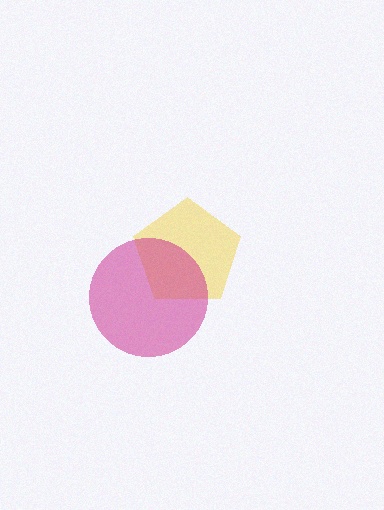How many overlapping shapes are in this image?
There are 2 overlapping shapes in the image.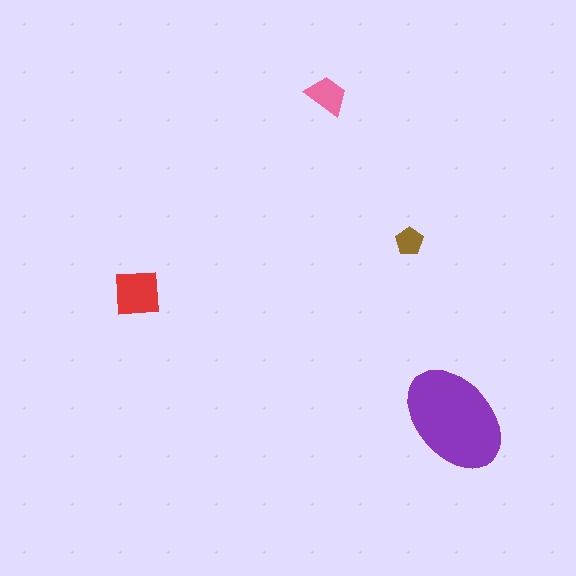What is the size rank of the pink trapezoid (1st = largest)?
3rd.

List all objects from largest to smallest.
The purple ellipse, the red square, the pink trapezoid, the brown pentagon.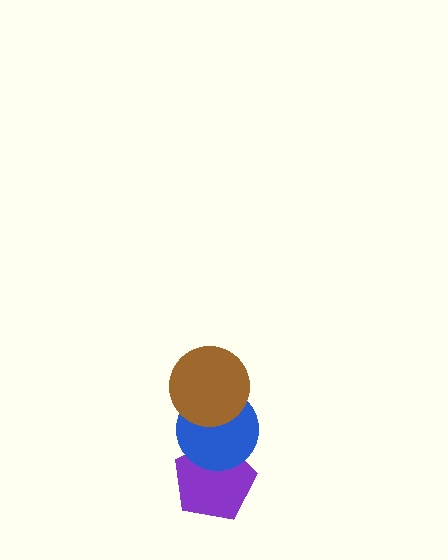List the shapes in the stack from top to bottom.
From top to bottom: the brown circle, the blue circle, the purple pentagon.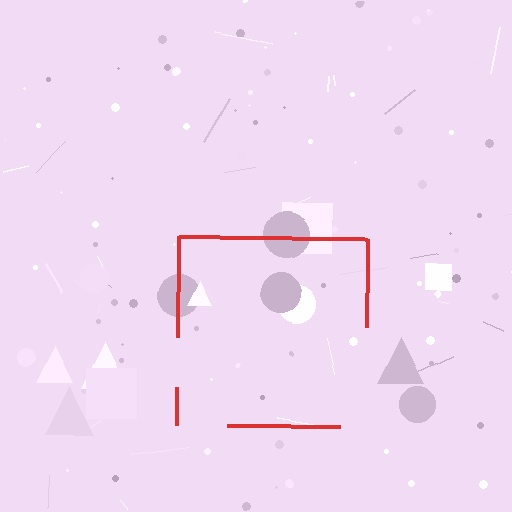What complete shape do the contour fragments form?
The contour fragments form a square.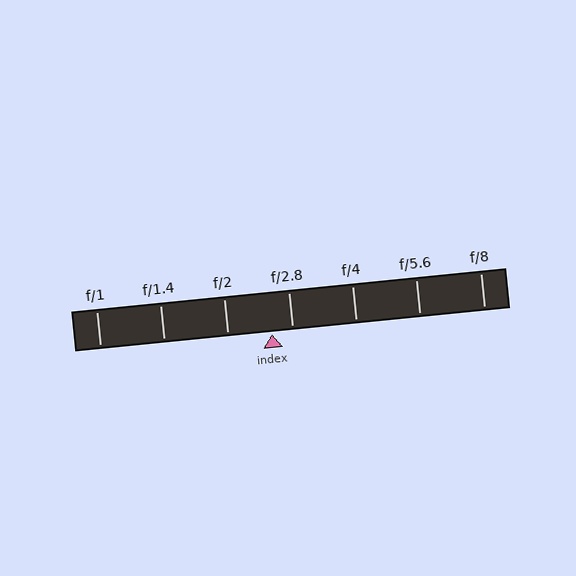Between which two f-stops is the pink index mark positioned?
The index mark is between f/2 and f/2.8.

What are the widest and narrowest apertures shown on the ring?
The widest aperture shown is f/1 and the narrowest is f/8.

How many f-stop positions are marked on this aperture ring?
There are 7 f-stop positions marked.